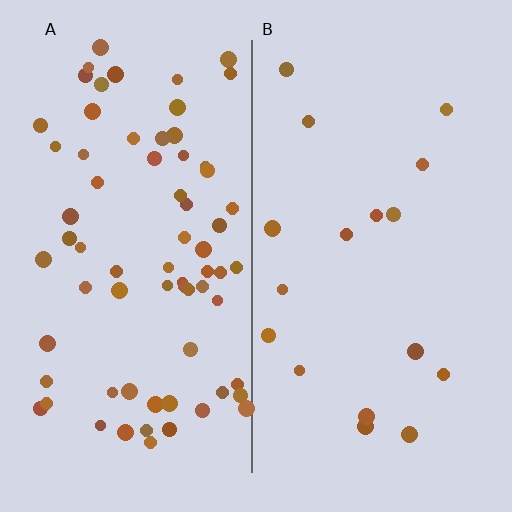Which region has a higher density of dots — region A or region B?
A (the left).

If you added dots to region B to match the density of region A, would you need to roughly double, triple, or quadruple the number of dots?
Approximately quadruple.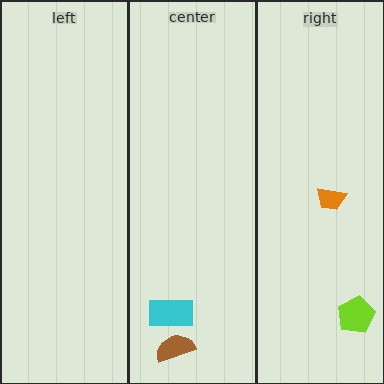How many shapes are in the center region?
2.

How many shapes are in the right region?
2.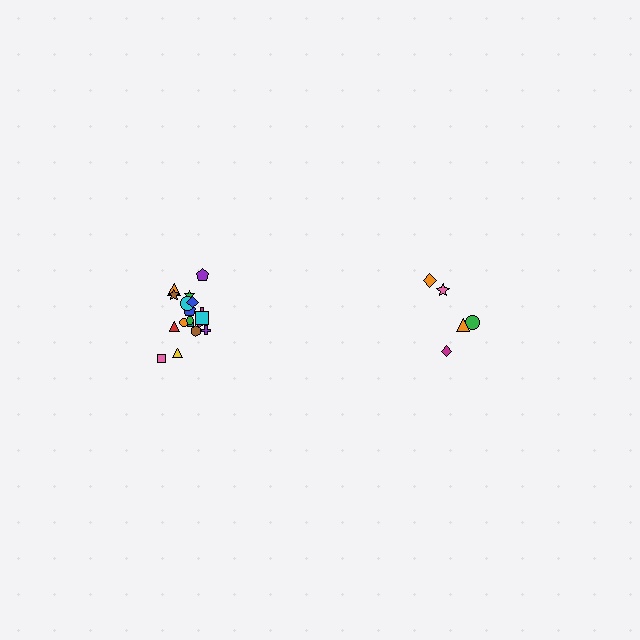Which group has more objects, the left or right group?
The left group.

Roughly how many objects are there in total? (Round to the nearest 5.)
Roughly 25 objects in total.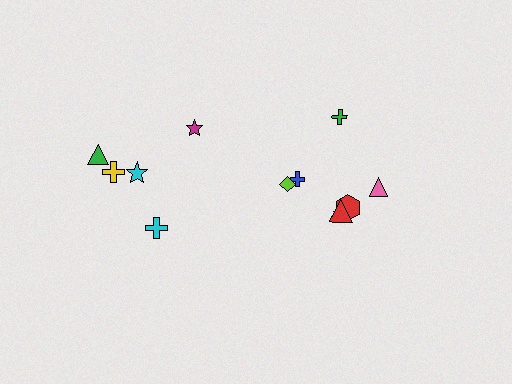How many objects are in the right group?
There are 7 objects.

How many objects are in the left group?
There are 5 objects.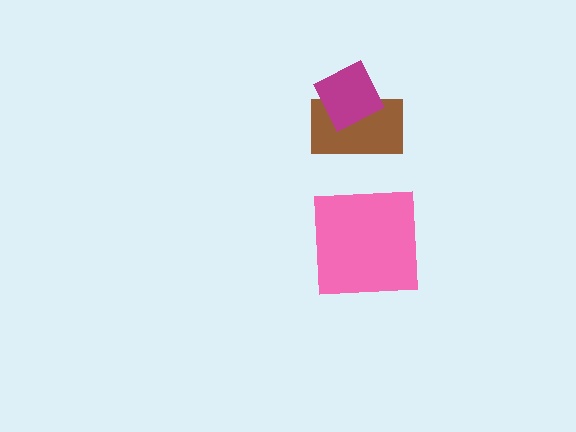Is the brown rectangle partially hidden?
Yes, it is partially covered by another shape.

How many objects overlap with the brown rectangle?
1 object overlaps with the brown rectangle.